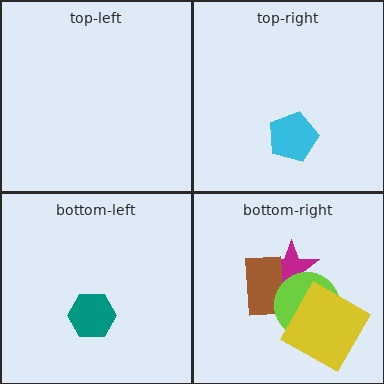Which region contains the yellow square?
The bottom-right region.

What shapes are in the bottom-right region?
The magenta star, the brown rectangle, the lime circle, the yellow square.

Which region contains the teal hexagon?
The bottom-left region.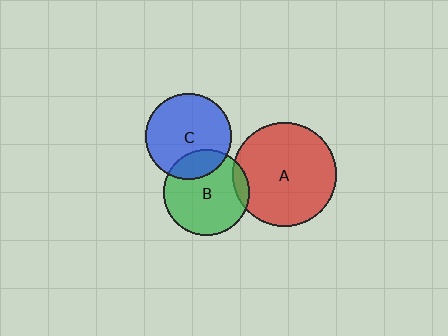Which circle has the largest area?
Circle A (red).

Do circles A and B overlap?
Yes.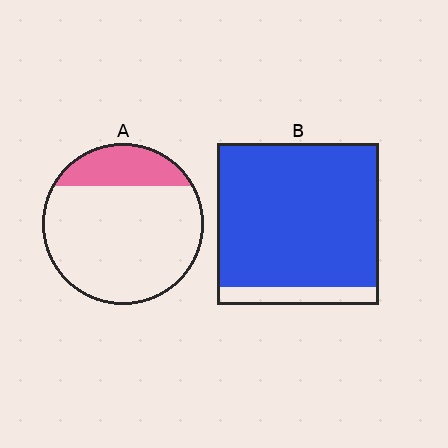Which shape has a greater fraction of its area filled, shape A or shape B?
Shape B.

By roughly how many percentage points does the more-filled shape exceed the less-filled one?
By roughly 70 percentage points (B over A).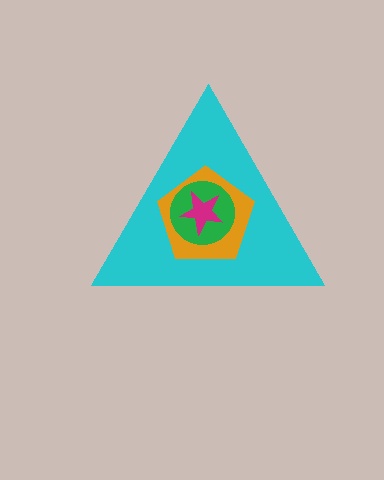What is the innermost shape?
The magenta star.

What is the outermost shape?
The cyan triangle.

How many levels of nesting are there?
4.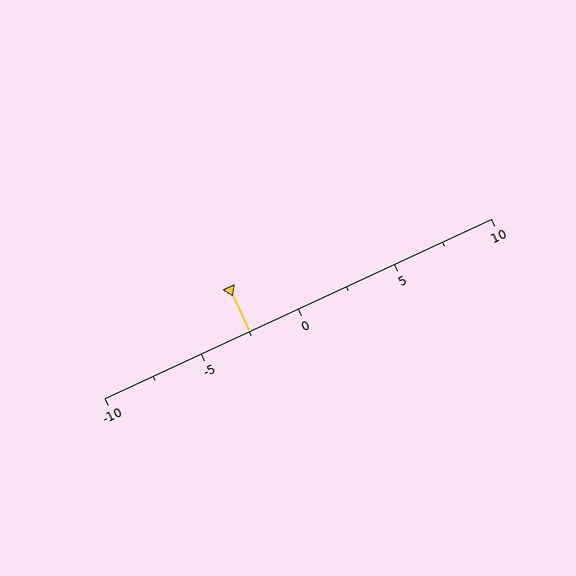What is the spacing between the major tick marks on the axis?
The major ticks are spaced 5 apart.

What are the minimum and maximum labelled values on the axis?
The axis runs from -10 to 10.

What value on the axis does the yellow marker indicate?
The marker indicates approximately -2.5.